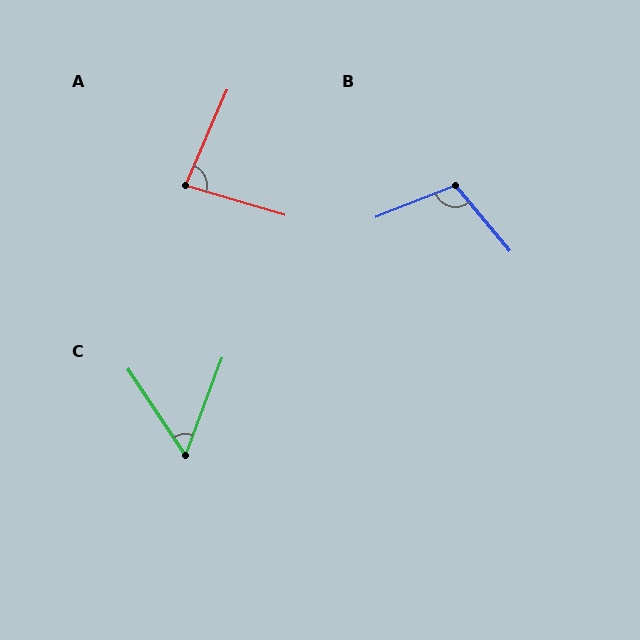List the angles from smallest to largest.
C (54°), A (83°), B (109°).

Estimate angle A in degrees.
Approximately 83 degrees.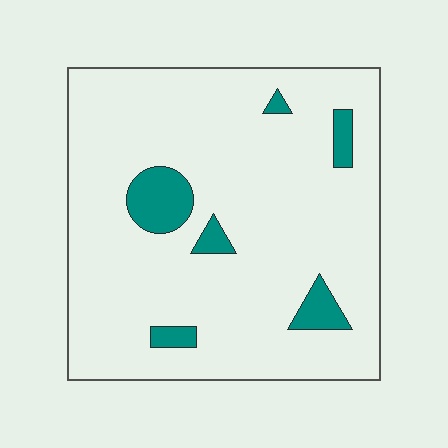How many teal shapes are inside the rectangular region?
6.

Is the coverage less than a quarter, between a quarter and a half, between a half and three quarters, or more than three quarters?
Less than a quarter.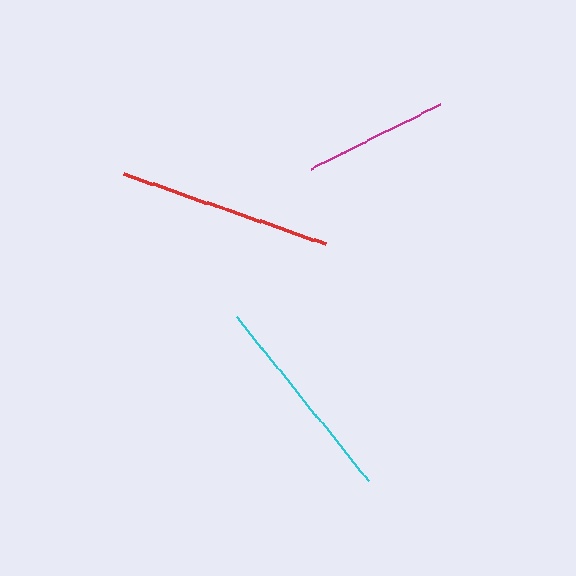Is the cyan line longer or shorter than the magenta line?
The cyan line is longer than the magenta line.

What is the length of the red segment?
The red segment is approximately 214 pixels long.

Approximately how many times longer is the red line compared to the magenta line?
The red line is approximately 1.5 times the length of the magenta line.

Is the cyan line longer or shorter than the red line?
The red line is longer than the cyan line.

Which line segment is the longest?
The red line is the longest at approximately 214 pixels.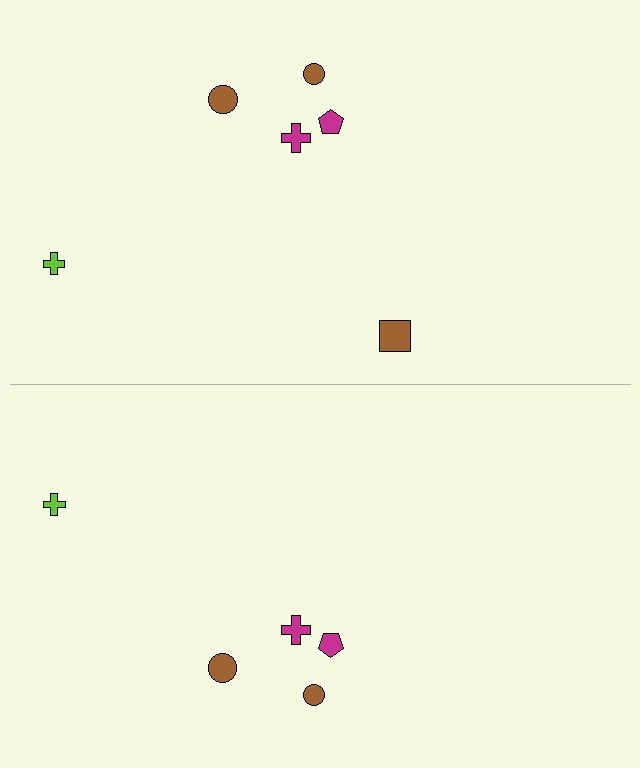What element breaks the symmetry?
A brown square is missing from the bottom side.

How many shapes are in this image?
There are 11 shapes in this image.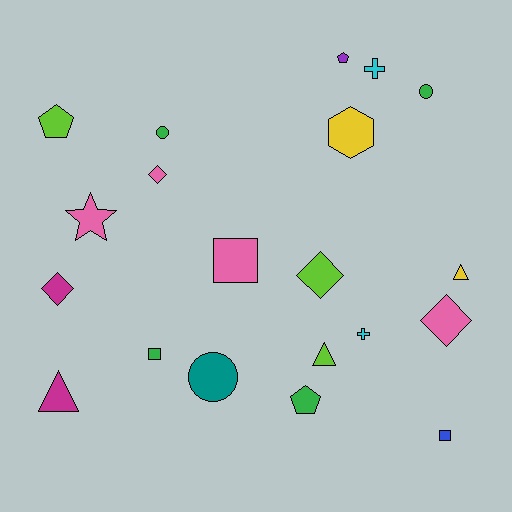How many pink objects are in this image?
There are 4 pink objects.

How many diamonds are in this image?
There are 4 diamonds.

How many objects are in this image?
There are 20 objects.